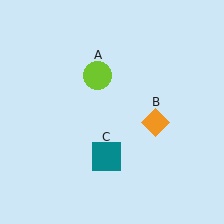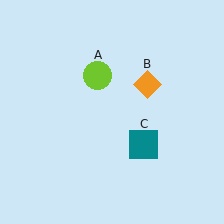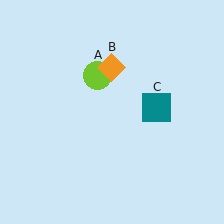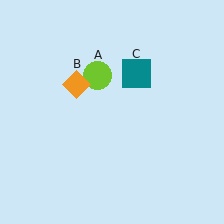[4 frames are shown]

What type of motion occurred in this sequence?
The orange diamond (object B), teal square (object C) rotated counterclockwise around the center of the scene.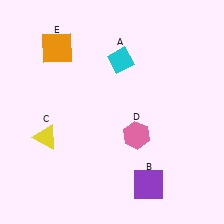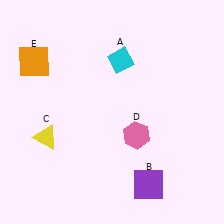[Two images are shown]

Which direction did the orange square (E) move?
The orange square (E) moved left.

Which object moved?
The orange square (E) moved left.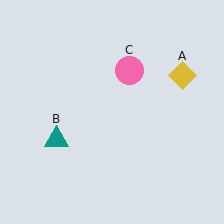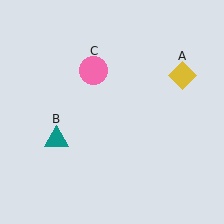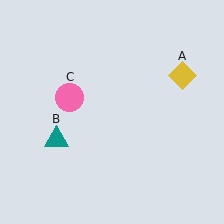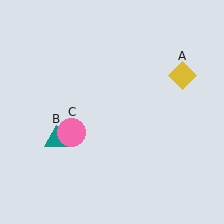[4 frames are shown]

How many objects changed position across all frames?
1 object changed position: pink circle (object C).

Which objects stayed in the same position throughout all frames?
Yellow diamond (object A) and teal triangle (object B) remained stationary.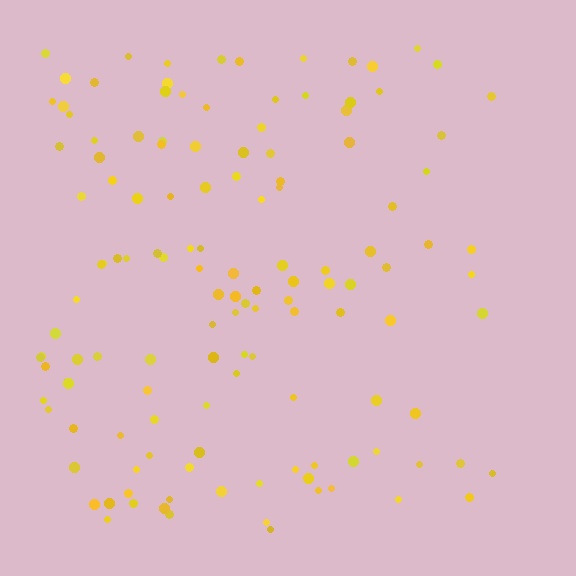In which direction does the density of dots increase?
From right to left, with the left side densest.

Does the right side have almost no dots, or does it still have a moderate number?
Still a moderate number, just noticeably fewer than the left.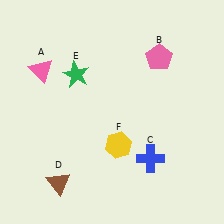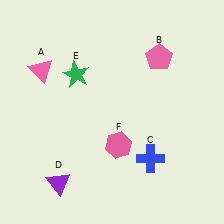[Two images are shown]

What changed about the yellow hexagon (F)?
In Image 1, F is yellow. In Image 2, it changed to pink.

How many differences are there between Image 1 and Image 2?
There are 2 differences between the two images.